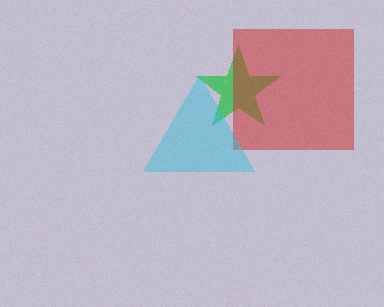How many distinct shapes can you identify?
There are 3 distinct shapes: a green star, a red square, a cyan triangle.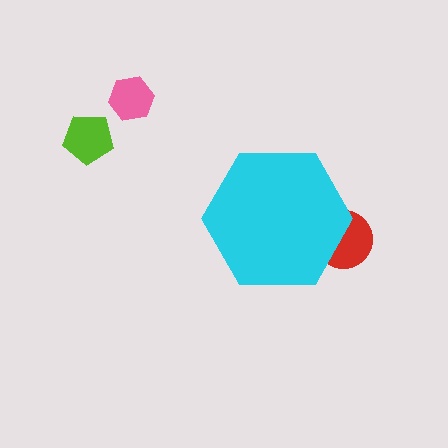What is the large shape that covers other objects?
A cyan hexagon.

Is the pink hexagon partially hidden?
No, the pink hexagon is fully visible.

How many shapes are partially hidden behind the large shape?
1 shape is partially hidden.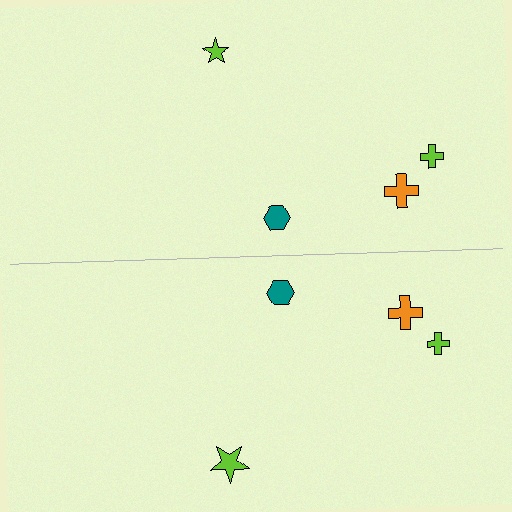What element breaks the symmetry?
The lime star on the bottom side has a different size than its mirror counterpart.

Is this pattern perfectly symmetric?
No, the pattern is not perfectly symmetric. The lime star on the bottom side has a different size than its mirror counterpart.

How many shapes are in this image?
There are 8 shapes in this image.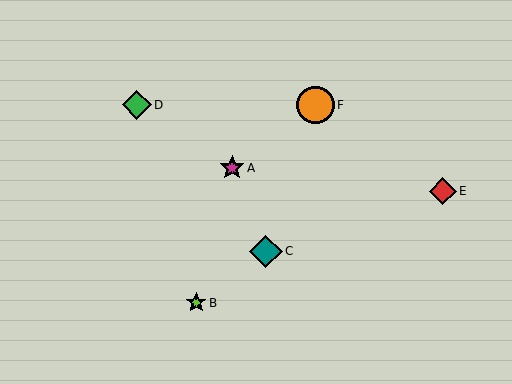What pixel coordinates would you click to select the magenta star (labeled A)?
Click at (232, 168) to select the magenta star A.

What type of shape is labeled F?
Shape F is an orange circle.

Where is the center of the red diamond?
The center of the red diamond is at (443, 191).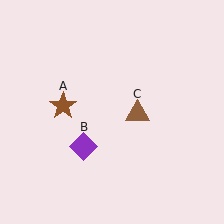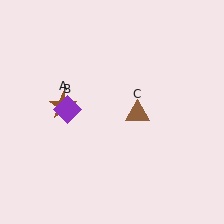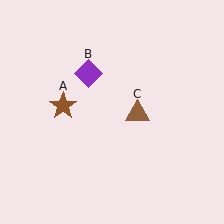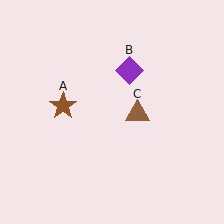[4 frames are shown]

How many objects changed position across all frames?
1 object changed position: purple diamond (object B).